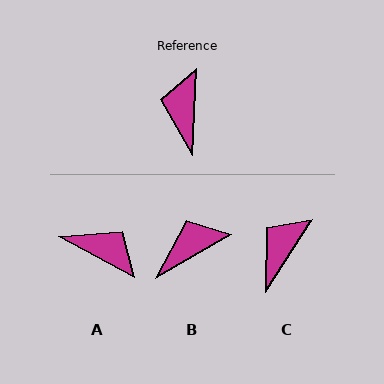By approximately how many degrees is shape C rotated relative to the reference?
Approximately 30 degrees clockwise.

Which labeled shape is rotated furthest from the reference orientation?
A, about 116 degrees away.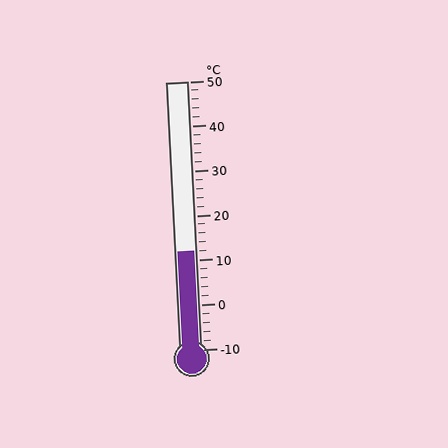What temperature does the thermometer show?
The thermometer shows approximately 12°C.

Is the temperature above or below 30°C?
The temperature is below 30°C.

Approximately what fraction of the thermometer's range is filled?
The thermometer is filled to approximately 35% of its range.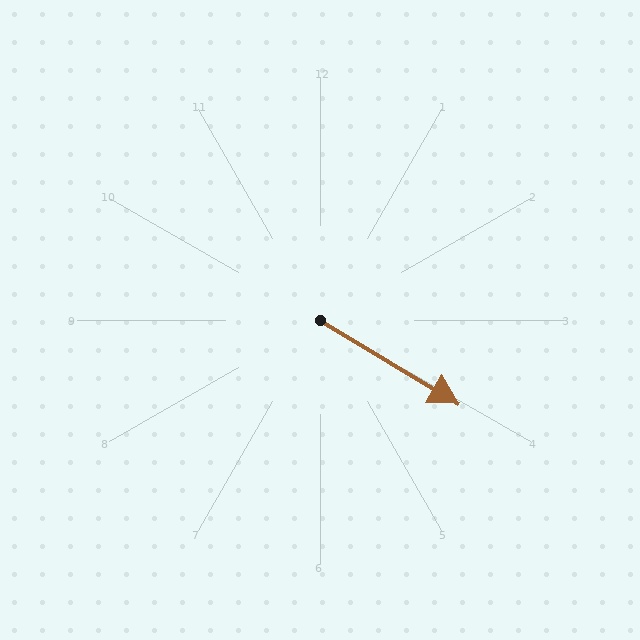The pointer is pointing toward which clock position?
Roughly 4 o'clock.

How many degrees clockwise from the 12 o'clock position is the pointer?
Approximately 121 degrees.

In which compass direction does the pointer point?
Southeast.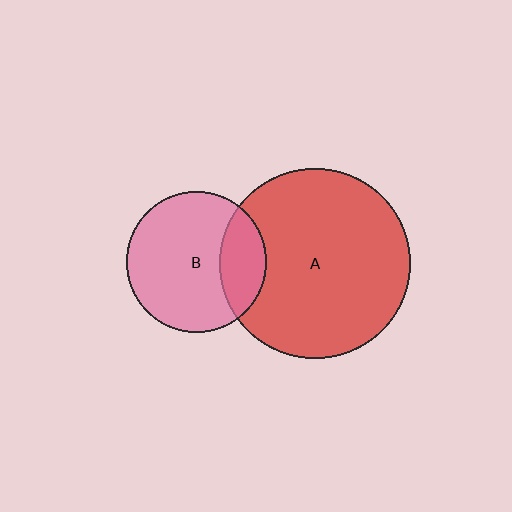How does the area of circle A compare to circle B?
Approximately 1.8 times.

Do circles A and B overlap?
Yes.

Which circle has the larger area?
Circle A (red).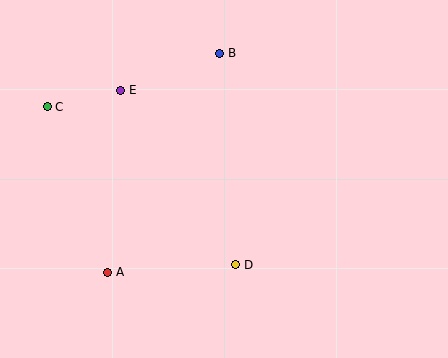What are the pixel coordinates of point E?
Point E is at (121, 90).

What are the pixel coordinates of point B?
Point B is at (220, 53).